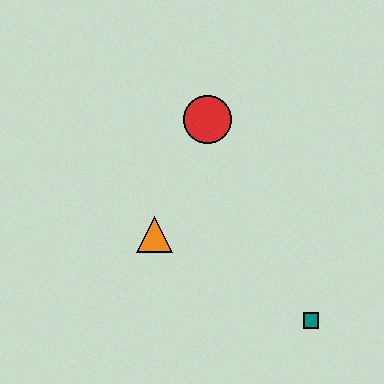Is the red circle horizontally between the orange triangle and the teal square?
Yes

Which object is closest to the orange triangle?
The red circle is closest to the orange triangle.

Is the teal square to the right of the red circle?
Yes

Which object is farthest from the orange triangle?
The teal square is farthest from the orange triangle.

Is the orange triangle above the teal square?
Yes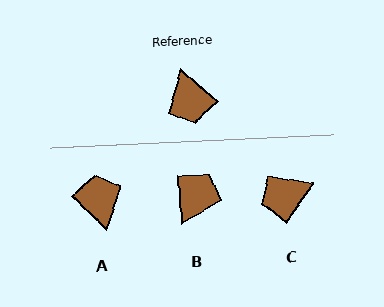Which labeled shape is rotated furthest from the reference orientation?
A, about 178 degrees away.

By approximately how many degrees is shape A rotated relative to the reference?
Approximately 178 degrees counter-clockwise.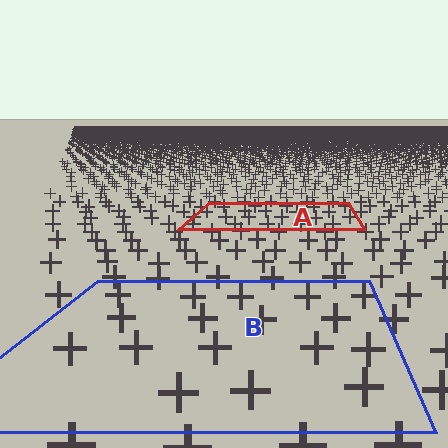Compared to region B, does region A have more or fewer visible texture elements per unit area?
Region A has more texture elements per unit area — they are packed more densely because it is farther away.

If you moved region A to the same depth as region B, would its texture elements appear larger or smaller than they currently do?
They would appear larger. At a closer depth, the same texture elements are projected at a bigger on-screen size.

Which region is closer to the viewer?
Region B is closer. The texture elements there are larger and more spread out.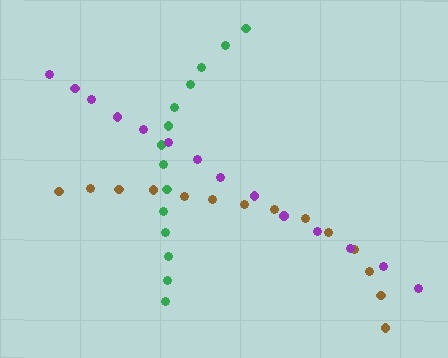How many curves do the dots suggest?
There are 3 distinct paths.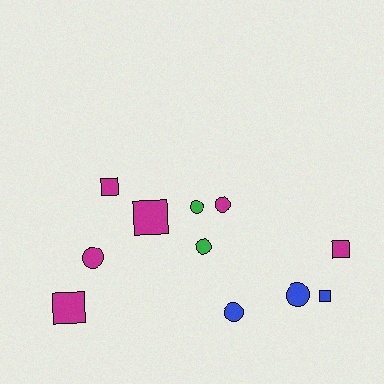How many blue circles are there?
There are 2 blue circles.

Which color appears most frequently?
Magenta, with 6 objects.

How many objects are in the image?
There are 11 objects.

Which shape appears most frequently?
Circle, with 6 objects.